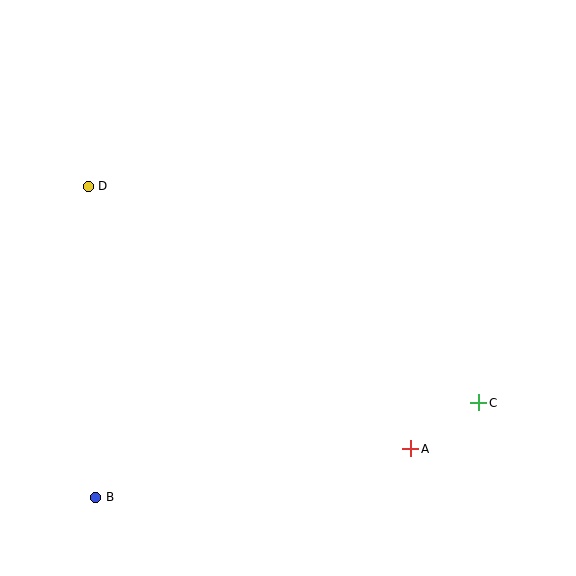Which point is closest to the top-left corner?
Point D is closest to the top-left corner.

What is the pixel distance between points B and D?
The distance between B and D is 312 pixels.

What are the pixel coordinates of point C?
Point C is at (479, 403).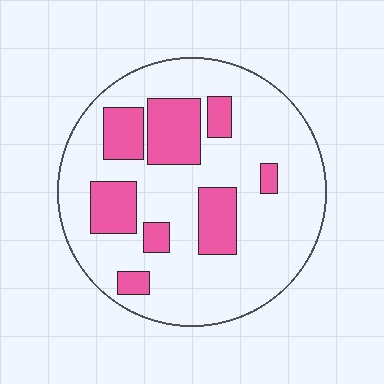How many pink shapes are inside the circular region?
8.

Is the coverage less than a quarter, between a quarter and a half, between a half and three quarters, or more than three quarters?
Less than a quarter.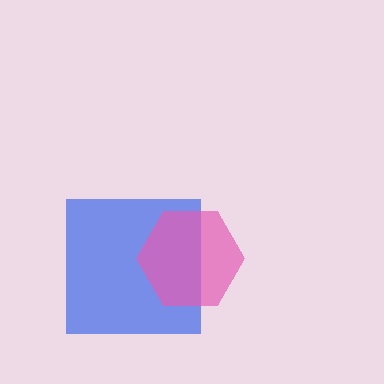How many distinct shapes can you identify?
There are 2 distinct shapes: a blue square, a pink hexagon.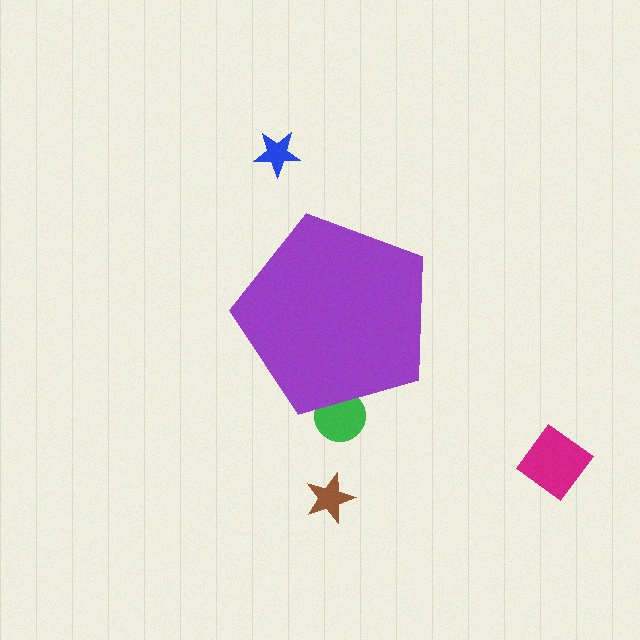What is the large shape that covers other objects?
A purple pentagon.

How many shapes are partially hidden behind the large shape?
1 shape is partially hidden.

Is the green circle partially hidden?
Yes, the green circle is partially hidden behind the purple pentagon.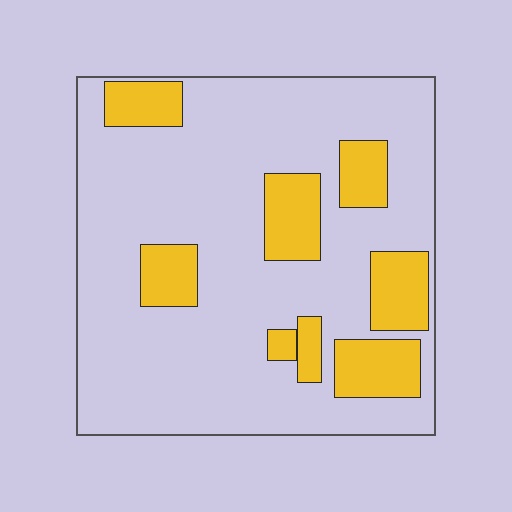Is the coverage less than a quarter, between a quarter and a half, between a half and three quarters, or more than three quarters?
Less than a quarter.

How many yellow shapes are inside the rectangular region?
8.